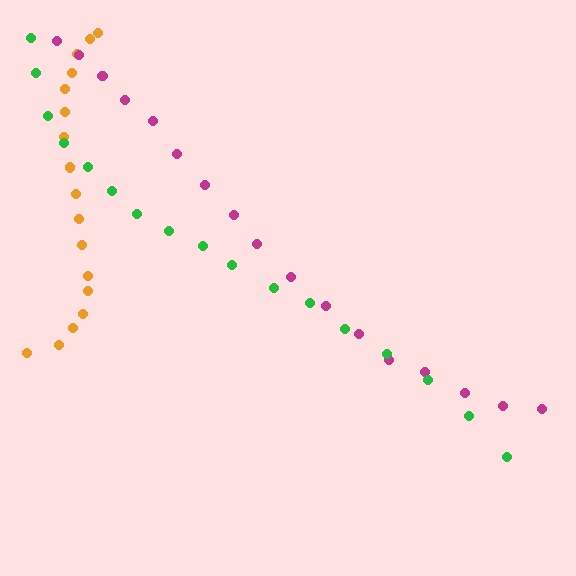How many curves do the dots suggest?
There are 3 distinct paths.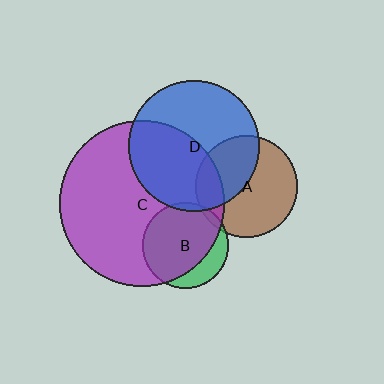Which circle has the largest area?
Circle C (purple).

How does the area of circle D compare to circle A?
Approximately 1.6 times.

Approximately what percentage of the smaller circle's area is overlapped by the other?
Approximately 80%.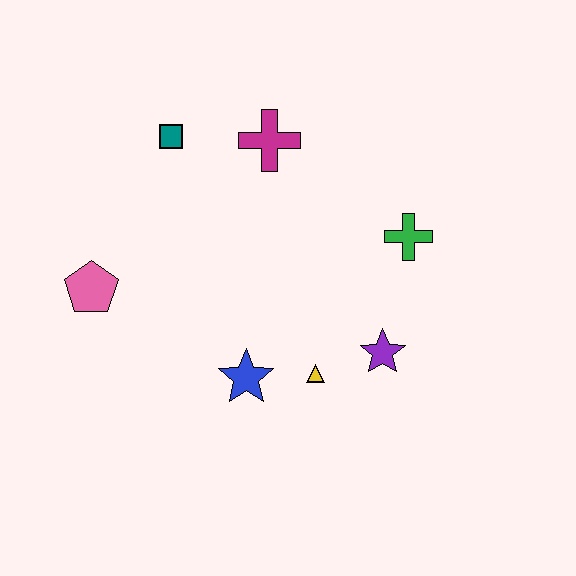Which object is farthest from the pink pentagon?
The green cross is farthest from the pink pentagon.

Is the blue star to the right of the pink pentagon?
Yes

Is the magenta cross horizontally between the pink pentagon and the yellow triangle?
Yes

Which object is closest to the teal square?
The magenta cross is closest to the teal square.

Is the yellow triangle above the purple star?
No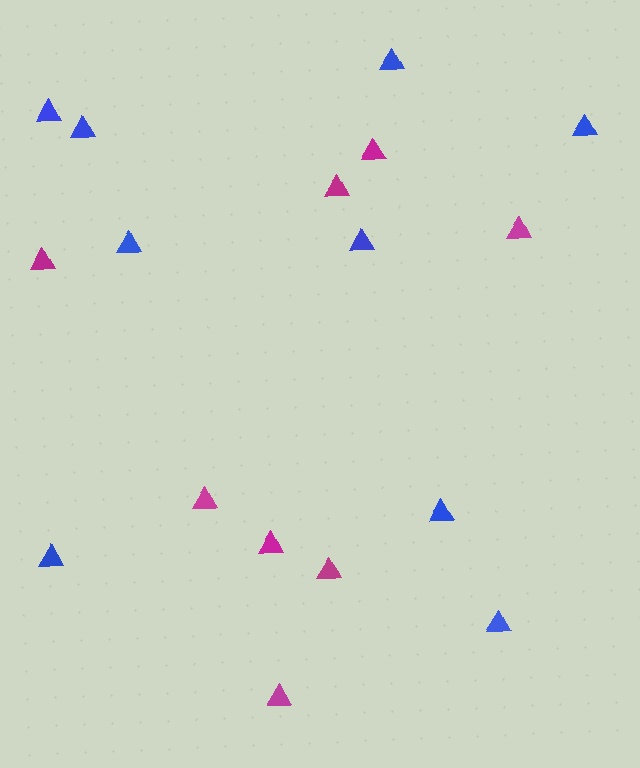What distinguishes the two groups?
There are 2 groups: one group of magenta triangles (8) and one group of blue triangles (9).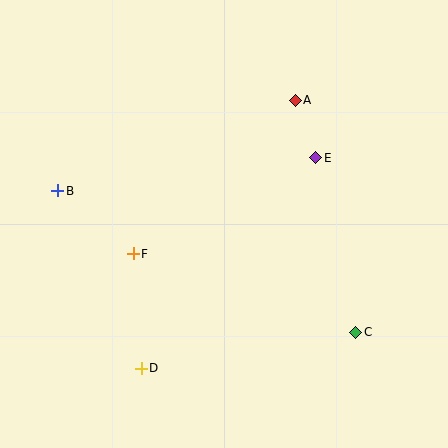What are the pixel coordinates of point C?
Point C is at (356, 332).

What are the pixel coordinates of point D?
Point D is at (141, 368).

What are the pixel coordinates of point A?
Point A is at (295, 100).